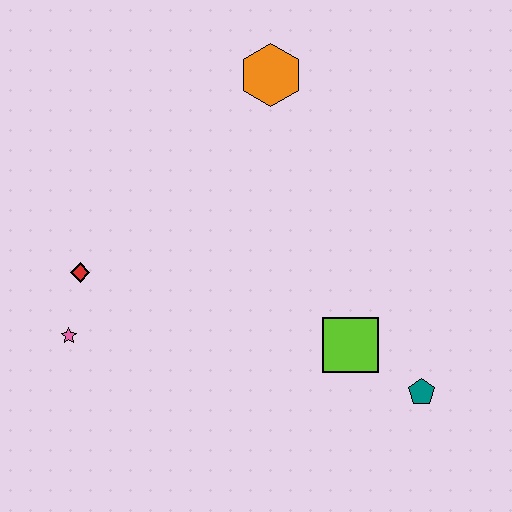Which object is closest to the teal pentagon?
The lime square is closest to the teal pentagon.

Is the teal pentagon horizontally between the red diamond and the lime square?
No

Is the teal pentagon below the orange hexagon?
Yes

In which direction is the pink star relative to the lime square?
The pink star is to the left of the lime square.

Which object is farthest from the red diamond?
The teal pentagon is farthest from the red diamond.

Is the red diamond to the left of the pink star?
No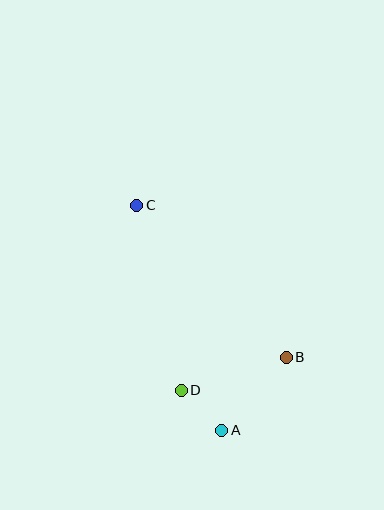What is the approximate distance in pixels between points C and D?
The distance between C and D is approximately 190 pixels.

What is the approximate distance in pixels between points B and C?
The distance between B and C is approximately 213 pixels.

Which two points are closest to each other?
Points A and D are closest to each other.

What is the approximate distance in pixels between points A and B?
The distance between A and B is approximately 97 pixels.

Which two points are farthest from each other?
Points A and C are farthest from each other.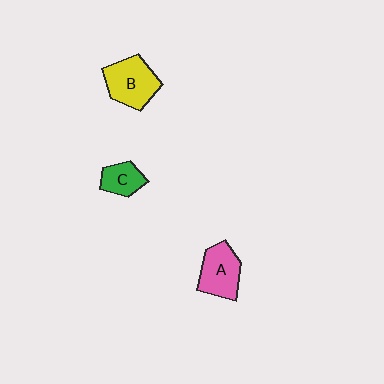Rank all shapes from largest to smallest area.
From largest to smallest: B (yellow), A (pink), C (green).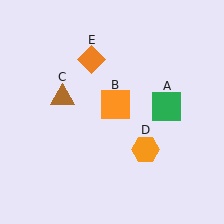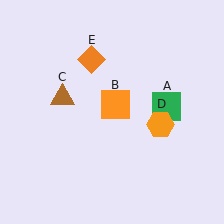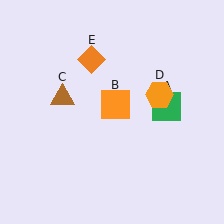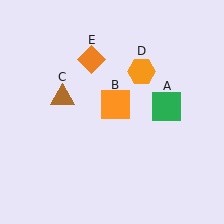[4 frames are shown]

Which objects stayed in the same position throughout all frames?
Green square (object A) and orange square (object B) and brown triangle (object C) and orange diamond (object E) remained stationary.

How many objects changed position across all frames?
1 object changed position: orange hexagon (object D).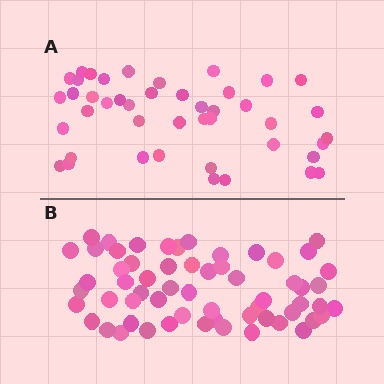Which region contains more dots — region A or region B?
Region B (the bottom region) has more dots.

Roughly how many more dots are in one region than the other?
Region B has approximately 15 more dots than region A.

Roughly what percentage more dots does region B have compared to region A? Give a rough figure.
About 35% more.